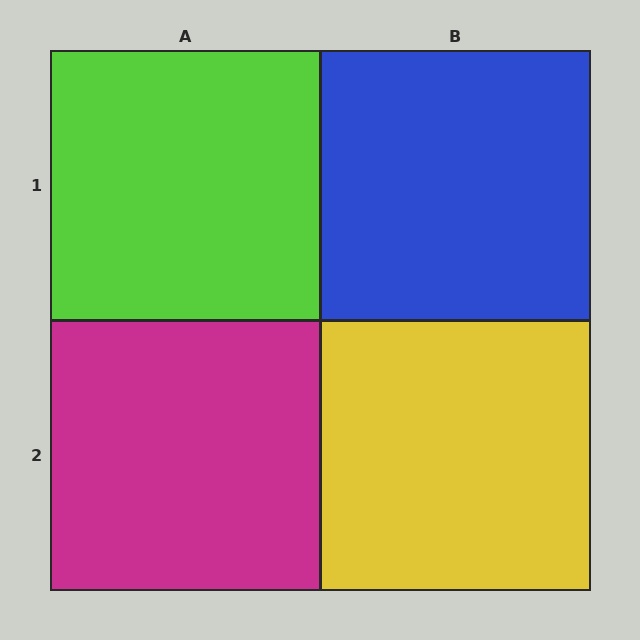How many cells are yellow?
1 cell is yellow.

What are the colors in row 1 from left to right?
Lime, blue.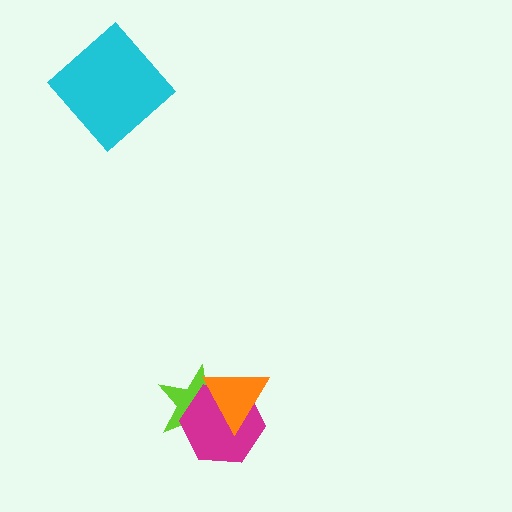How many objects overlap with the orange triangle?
2 objects overlap with the orange triangle.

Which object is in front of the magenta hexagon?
The orange triangle is in front of the magenta hexagon.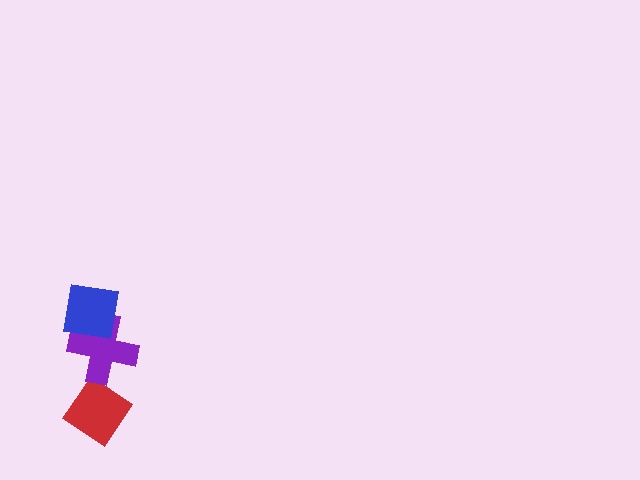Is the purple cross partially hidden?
Yes, it is partially covered by another shape.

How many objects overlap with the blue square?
1 object overlaps with the blue square.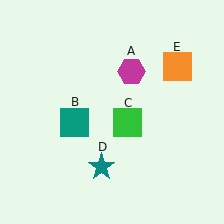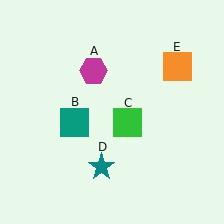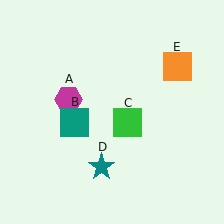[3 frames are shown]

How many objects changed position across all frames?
1 object changed position: magenta hexagon (object A).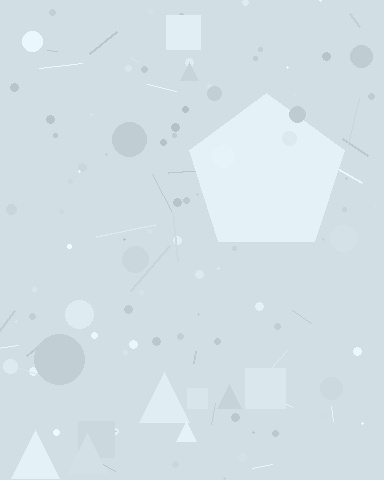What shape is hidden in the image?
A pentagon is hidden in the image.